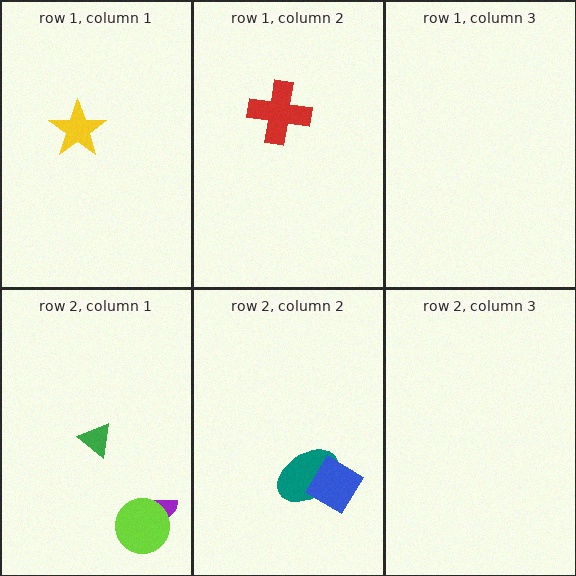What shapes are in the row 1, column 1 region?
The yellow star.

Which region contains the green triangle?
The row 2, column 1 region.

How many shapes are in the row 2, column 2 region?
2.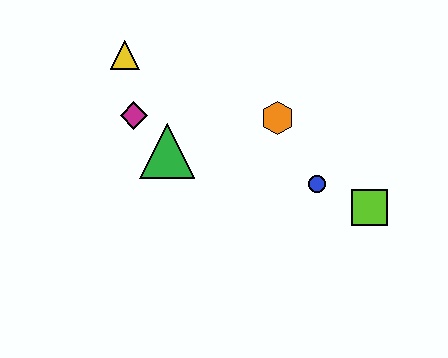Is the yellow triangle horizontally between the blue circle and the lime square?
No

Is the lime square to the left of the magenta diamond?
No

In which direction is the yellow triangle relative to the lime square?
The yellow triangle is to the left of the lime square.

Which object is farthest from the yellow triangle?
The lime square is farthest from the yellow triangle.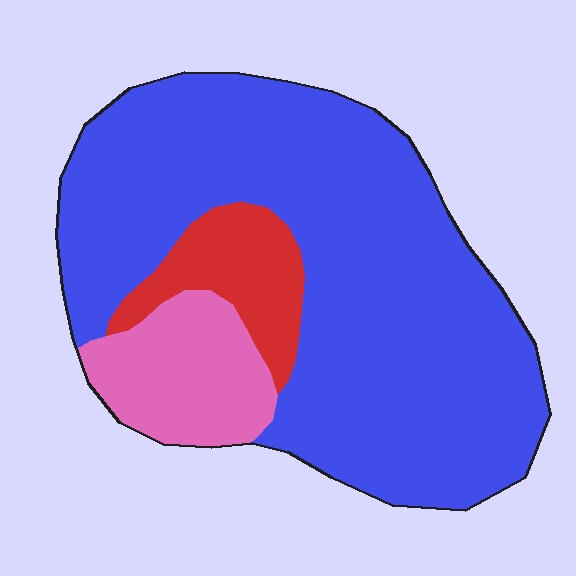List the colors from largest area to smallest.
From largest to smallest: blue, pink, red.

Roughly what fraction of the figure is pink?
Pink covers 14% of the figure.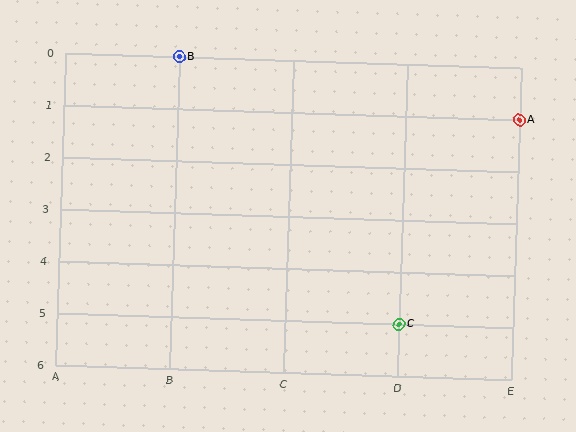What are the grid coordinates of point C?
Point C is at grid coordinates (D, 5).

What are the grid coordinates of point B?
Point B is at grid coordinates (B, 0).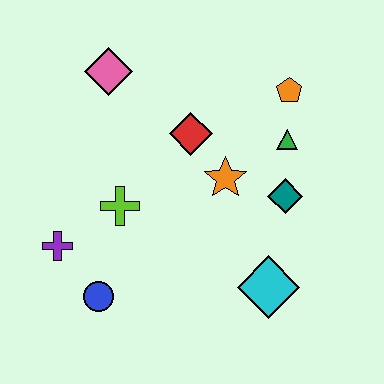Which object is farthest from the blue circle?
The orange pentagon is farthest from the blue circle.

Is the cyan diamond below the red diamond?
Yes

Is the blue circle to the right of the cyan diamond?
No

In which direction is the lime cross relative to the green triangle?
The lime cross is to the left of the green triangle.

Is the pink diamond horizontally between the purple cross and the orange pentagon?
Yes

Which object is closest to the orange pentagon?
The green triangle is closest to the orange pentagon.